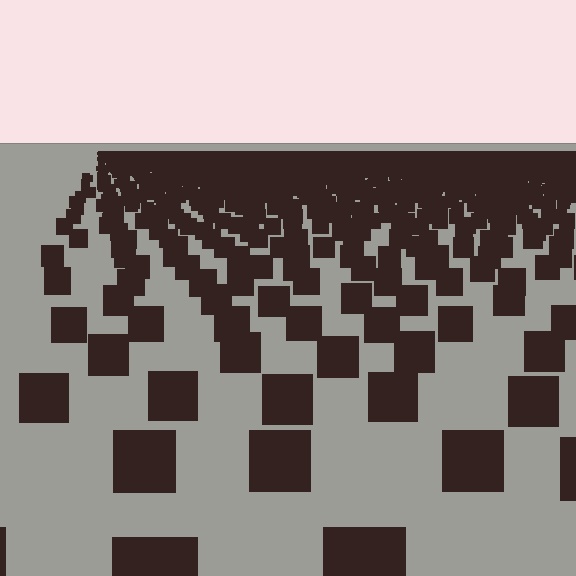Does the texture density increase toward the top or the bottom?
Density increases toward the top.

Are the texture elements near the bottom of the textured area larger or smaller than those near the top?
Larger. Near the bottom, elements are closer to the viewer and appear at a bigger on-screen size.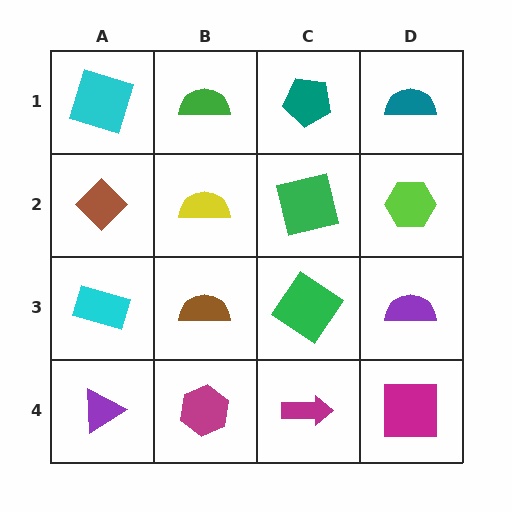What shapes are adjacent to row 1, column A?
A brown diamond (row 2, column A), a green semicircle (row 1, column B).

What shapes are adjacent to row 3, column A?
A brown diamond (row 2, column A), a purple triangle (row 4, column A), a brown semicircle (row 3, column B).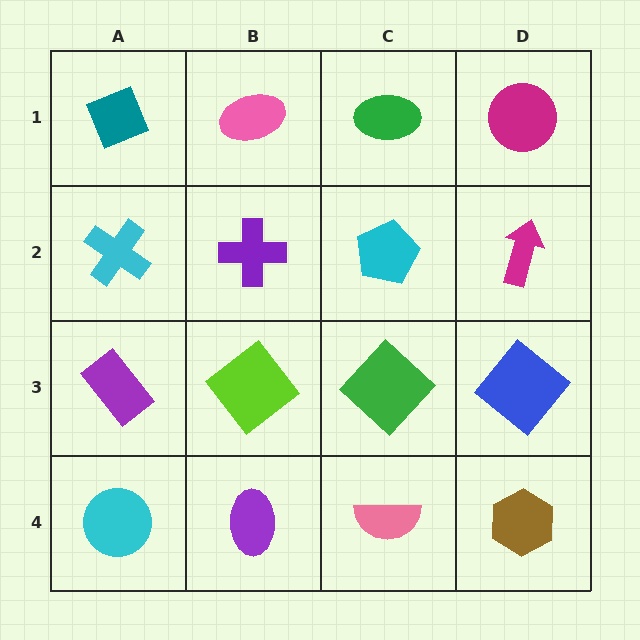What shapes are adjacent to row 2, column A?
A teal diamond (row 1, column A), a purple rectangle (row 3, column A), a purple cross (row 2, column B).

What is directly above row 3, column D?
A magenta arrow.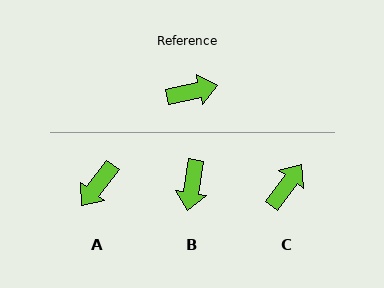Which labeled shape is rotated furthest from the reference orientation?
A, about 140 degrees away.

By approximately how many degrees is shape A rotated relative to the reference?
Approximately 140 degrees clockwise.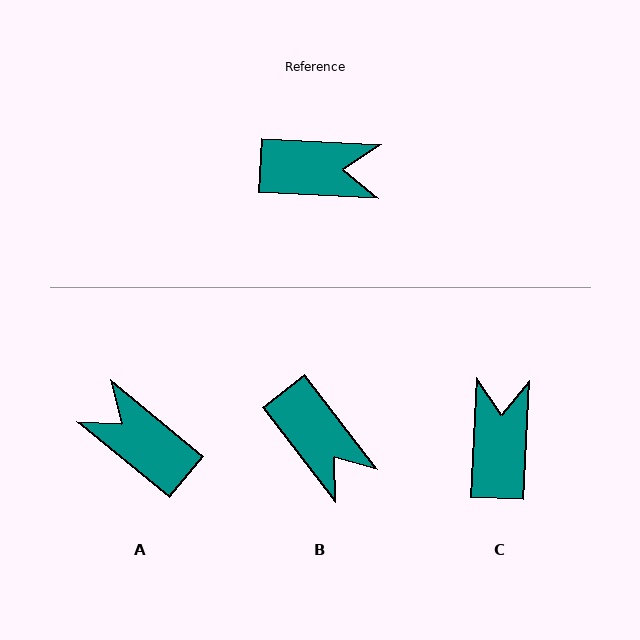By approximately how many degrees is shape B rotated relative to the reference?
Approximately 49 degrees clockwise.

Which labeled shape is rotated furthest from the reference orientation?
A, about 143 degrees away.